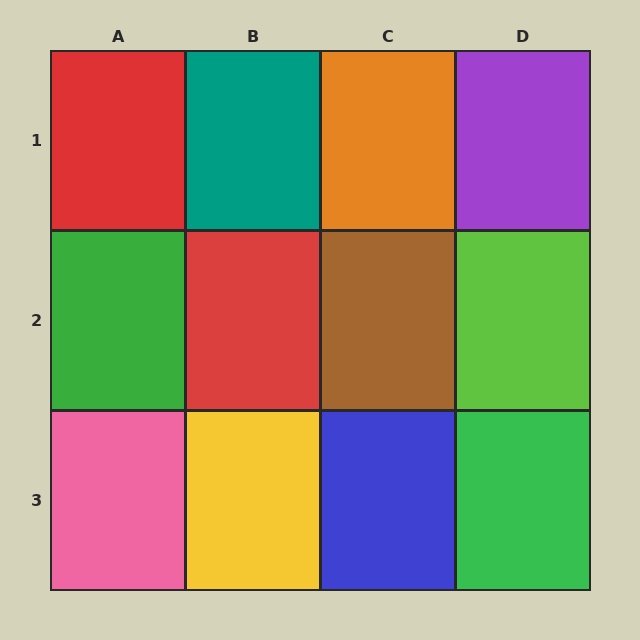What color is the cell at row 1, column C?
Orange.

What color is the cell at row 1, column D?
Purple.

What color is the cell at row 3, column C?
Blue.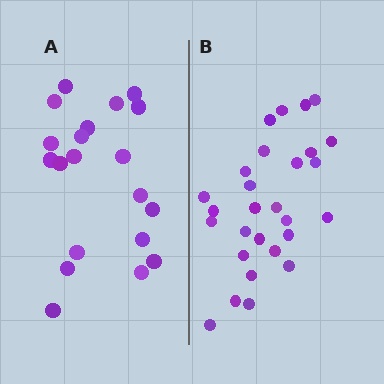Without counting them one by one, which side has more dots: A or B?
Region B (the right region) has more dots.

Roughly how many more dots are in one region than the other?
Region B has roughly 8 or so more dots than region A.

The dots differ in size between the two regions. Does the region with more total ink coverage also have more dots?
No. Region A has more total ink coverage because its dots are larger, but region B actually contains more individual dots. Total area can be misleading — the number of items is what matters here.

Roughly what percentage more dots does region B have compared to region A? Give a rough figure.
About 40% more.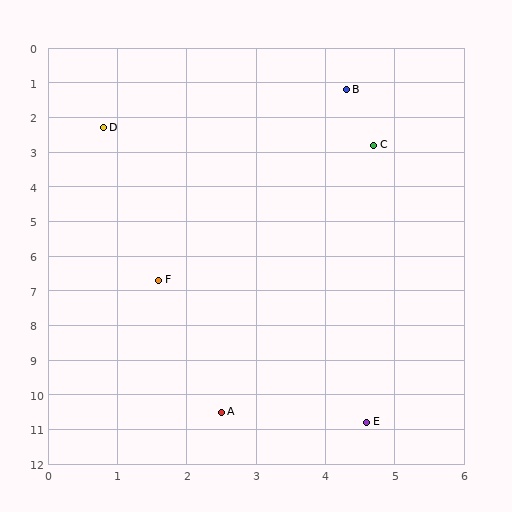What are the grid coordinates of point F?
Point F is at approximately (1.6, 6.7).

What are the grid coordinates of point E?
Point E is at approximately (4.6, 10.8).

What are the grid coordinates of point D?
Point D is at approximately (0.8, 2.3).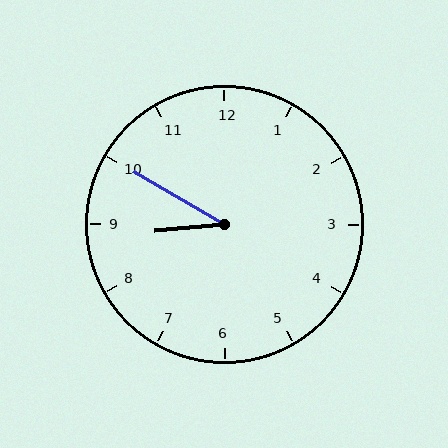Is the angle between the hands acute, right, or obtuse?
It is acute.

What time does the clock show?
8:50.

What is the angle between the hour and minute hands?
Approximately 35 degrees.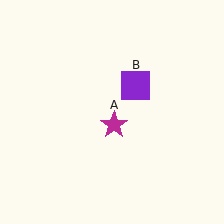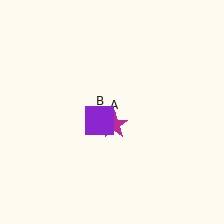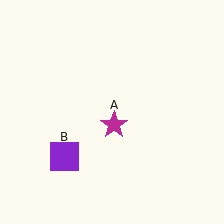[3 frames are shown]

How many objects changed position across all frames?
1 object changed position: purple square (object B).